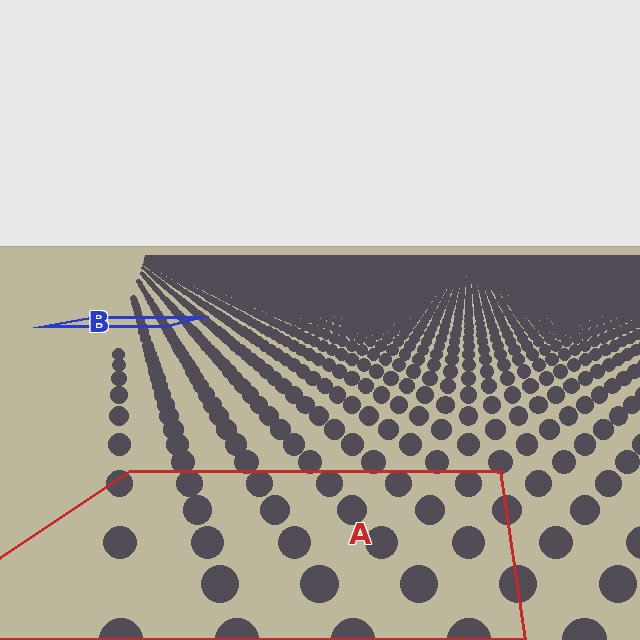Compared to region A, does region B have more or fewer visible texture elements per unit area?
Region B has more texture elements per unit area — they are packed more densely because it is farther away.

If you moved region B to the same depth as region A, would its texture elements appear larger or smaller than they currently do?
They would appear larger. At a closer depth, the same texture elements are projected at a bigger on-screen size.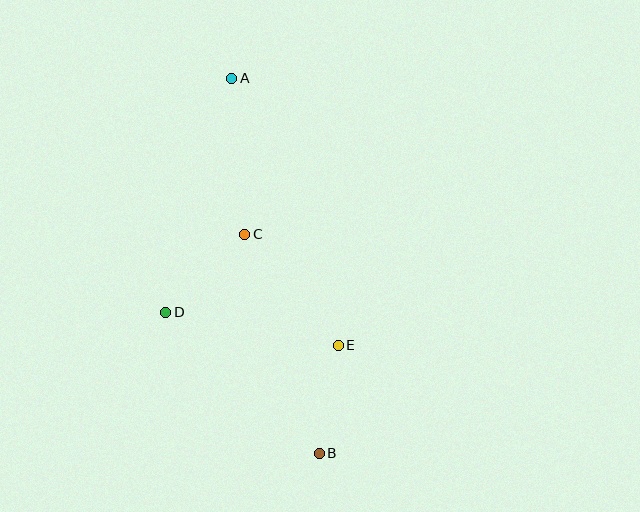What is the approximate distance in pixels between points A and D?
The distance between A and D is approximately 243 pixels.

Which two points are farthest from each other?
Points A and B are farthest from each other.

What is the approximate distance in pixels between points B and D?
The distance between B and D is approximately 208 pixels.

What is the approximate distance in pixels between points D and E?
The distance between D and E is approximately 175 pixels.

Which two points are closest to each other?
Points B and E are closest to each other.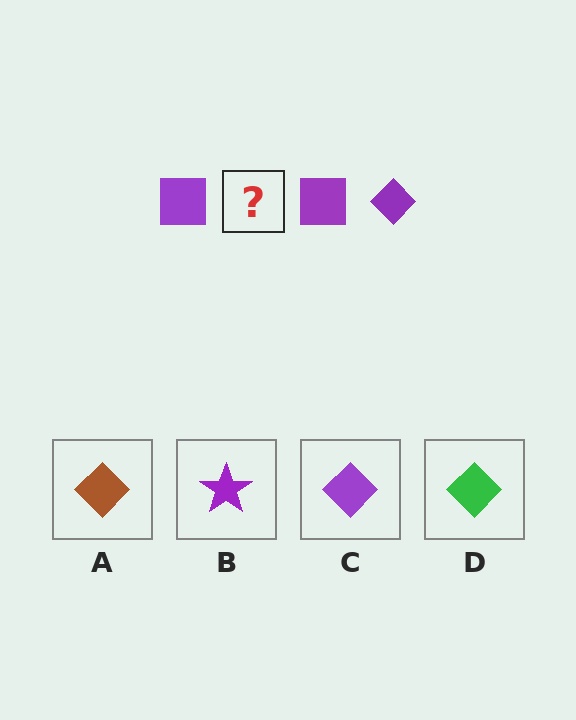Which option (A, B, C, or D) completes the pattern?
C.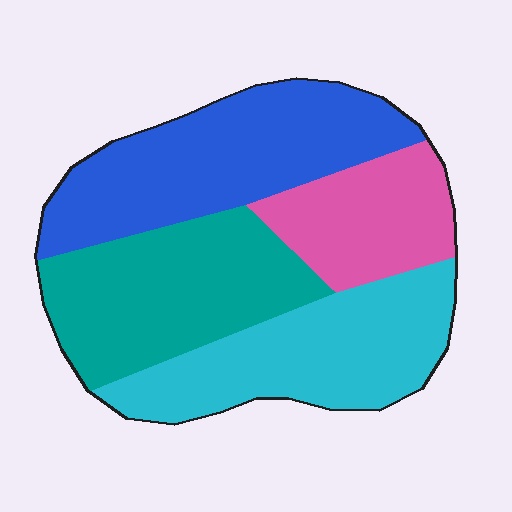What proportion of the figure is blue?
Blue takes up about one third (1/3) of the figure.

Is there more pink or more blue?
Blue.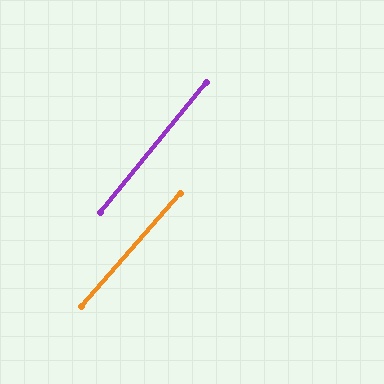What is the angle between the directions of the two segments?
Approximately 2 degrees.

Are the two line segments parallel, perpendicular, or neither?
Parallel — their directions differ by only 1.9°.